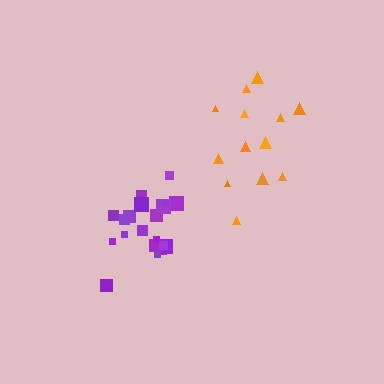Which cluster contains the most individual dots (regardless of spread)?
Purple (20).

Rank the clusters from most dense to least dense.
purple, orange.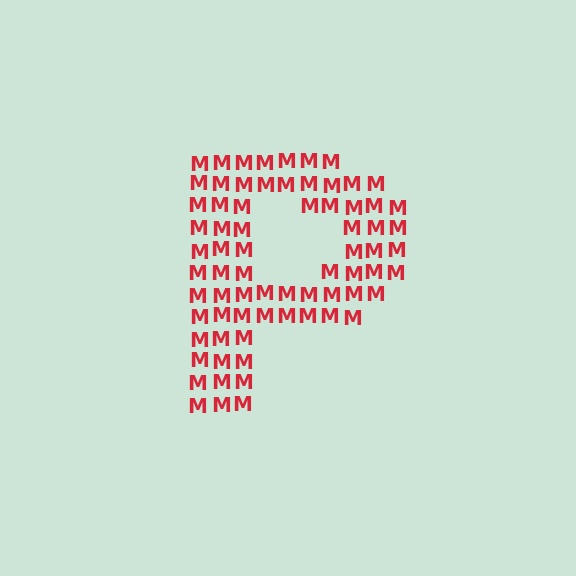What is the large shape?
The large shape is the letter P.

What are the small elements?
The small elements are letter M's.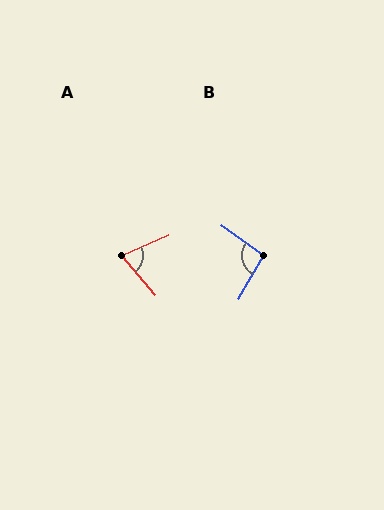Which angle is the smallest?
A, at approximately 72 degrees.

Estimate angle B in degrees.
Approximately 95 degrees.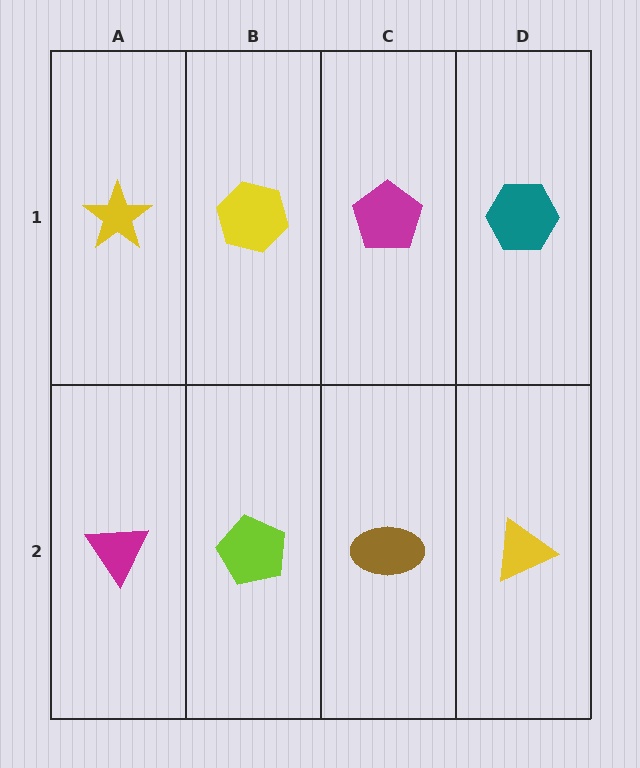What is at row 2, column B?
A lime pentagon.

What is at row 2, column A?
A magenta triangle.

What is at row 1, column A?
A yellow star.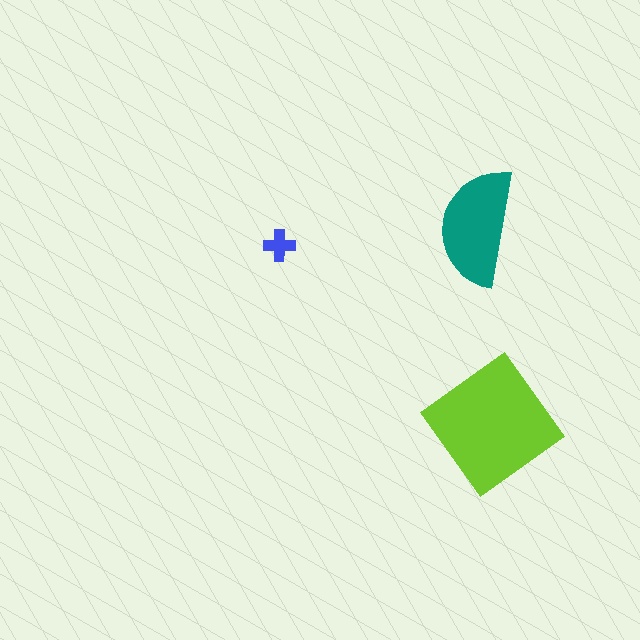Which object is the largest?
The lime diamond.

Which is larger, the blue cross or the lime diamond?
The lime diamond.